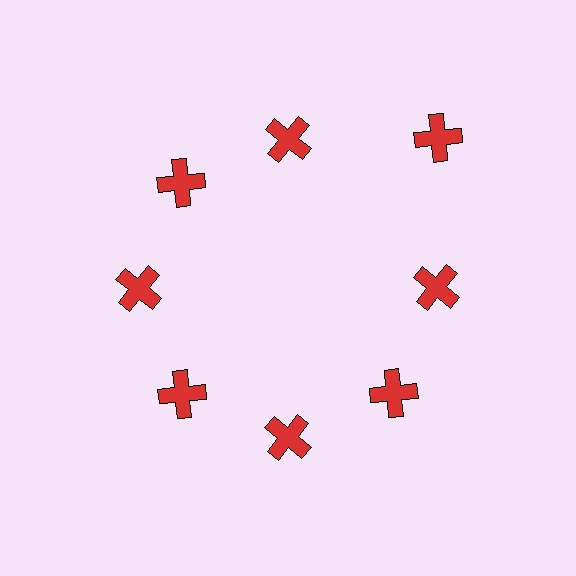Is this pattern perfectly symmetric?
No. The 8 red crosses are arranged in a ring, but one element near the 2 o'clock position is pushed outward from the center, breaking the 8-fold rotational symmetry.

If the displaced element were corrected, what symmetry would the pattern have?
It would have 8-fold rotational symmetry — the pattern would map onto itself every 45 degrees.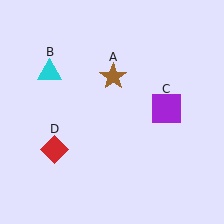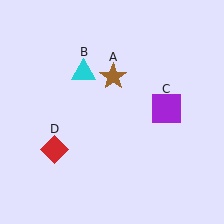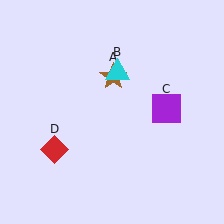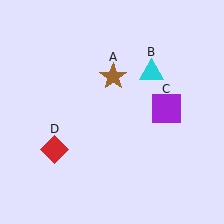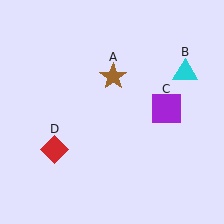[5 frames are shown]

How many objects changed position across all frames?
1 object changed position: cyan triangle (object B).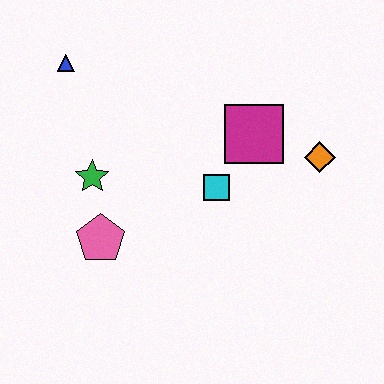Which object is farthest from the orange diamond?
The blue triangle is farthest from the orange diamond.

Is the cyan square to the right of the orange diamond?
No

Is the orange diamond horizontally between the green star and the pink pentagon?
No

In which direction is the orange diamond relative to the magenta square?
The orange diamond is to the right of the magenta square.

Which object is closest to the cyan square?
The magenta square is closest to the cyan square.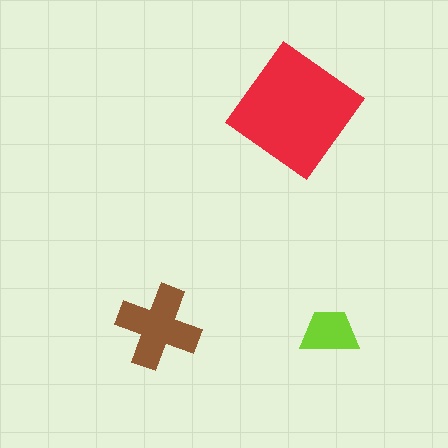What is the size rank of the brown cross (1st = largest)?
2nd.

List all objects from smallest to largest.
The lime trapezoid, the brown cross, the red diamond.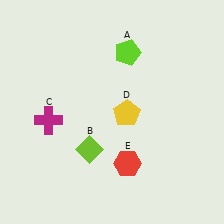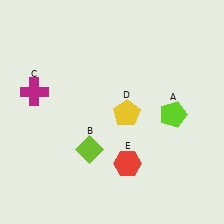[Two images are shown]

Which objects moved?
The objects that moved are: the lime pentagon (A), the magenta cross (C).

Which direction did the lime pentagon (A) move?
The lime pentagon (A) moved down.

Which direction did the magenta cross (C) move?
The magenta cross (C) moved up.